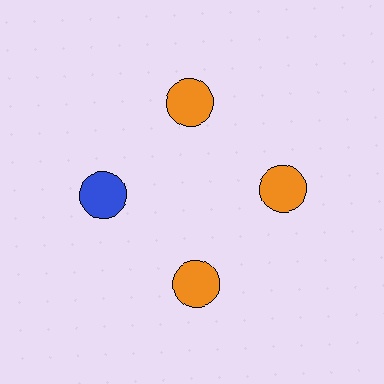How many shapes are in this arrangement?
There are 4 shapes arranged in a ring pattern.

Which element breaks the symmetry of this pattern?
The blue circle at roughly the 9 o'clock position breaks the symmetry. All other shapes are orange circles.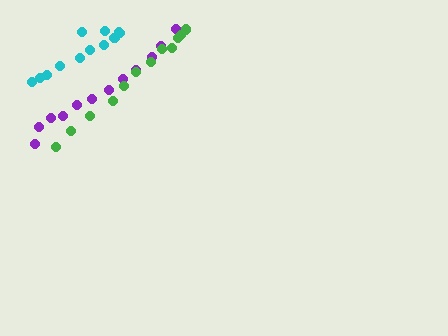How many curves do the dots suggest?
There are 3 distinct paths.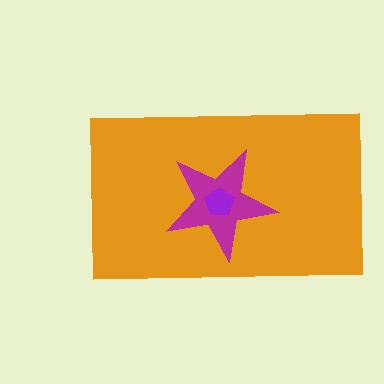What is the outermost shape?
The orange rectangle.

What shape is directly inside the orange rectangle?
The magenta star.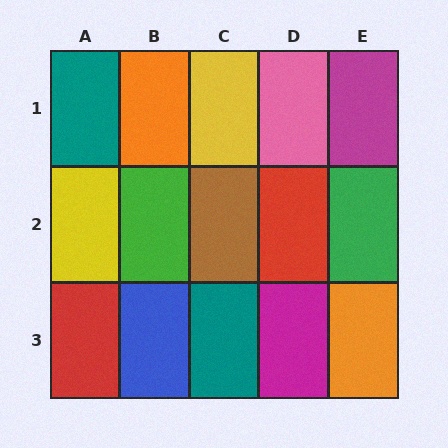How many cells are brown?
1 cell is brown.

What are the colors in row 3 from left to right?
Red, blue, teal, magenta, orange.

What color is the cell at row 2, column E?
Green.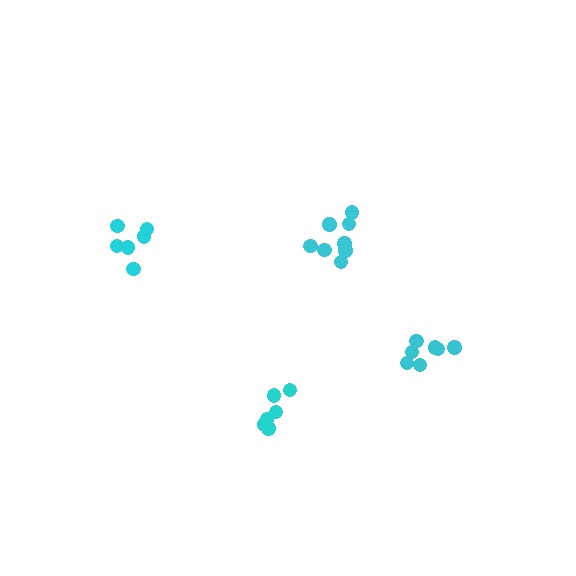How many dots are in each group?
Group 1: 6 dots, Group 2: 8 dots, Group 3: 7 dots, Group 4: 6 dots (27 total).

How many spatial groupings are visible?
There are 4 spatial groupings.